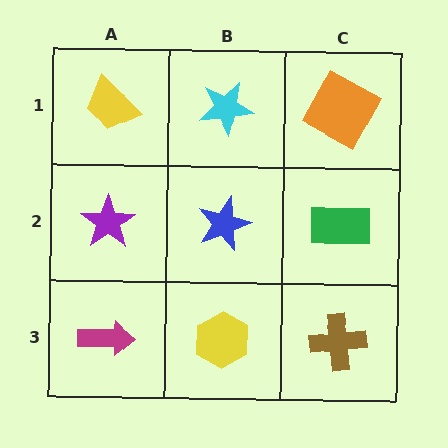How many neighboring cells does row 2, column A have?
3.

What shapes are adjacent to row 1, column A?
A purple star (row 2, column A), a cyan star (row 1, column B).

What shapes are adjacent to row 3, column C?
A green rectangle (row 2, column C), a yellow hexagon (row 3, column B).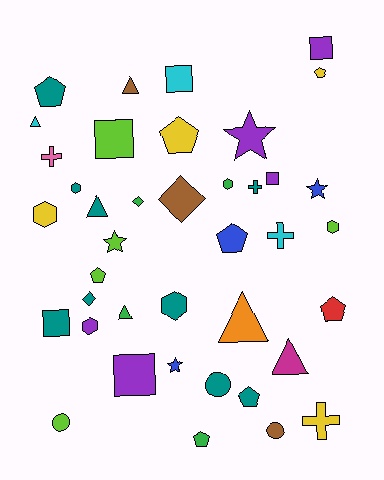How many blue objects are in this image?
There are 3 blue objects.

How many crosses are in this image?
There are 4 crosses.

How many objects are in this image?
There are 40 objects.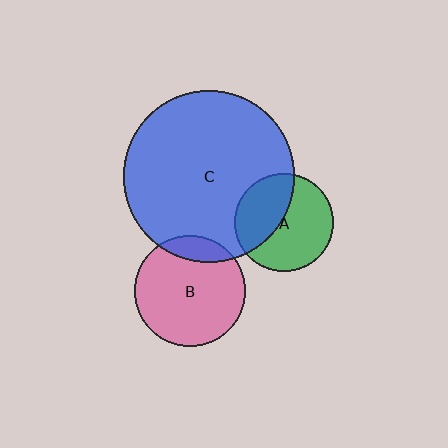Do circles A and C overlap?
Yes.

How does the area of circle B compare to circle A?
Approximately 1.3 times.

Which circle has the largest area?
Circle C (blue).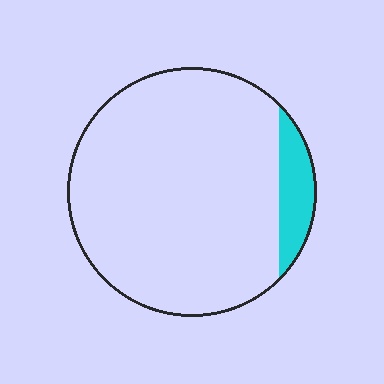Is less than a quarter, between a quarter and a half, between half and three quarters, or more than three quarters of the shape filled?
Less than a quarter.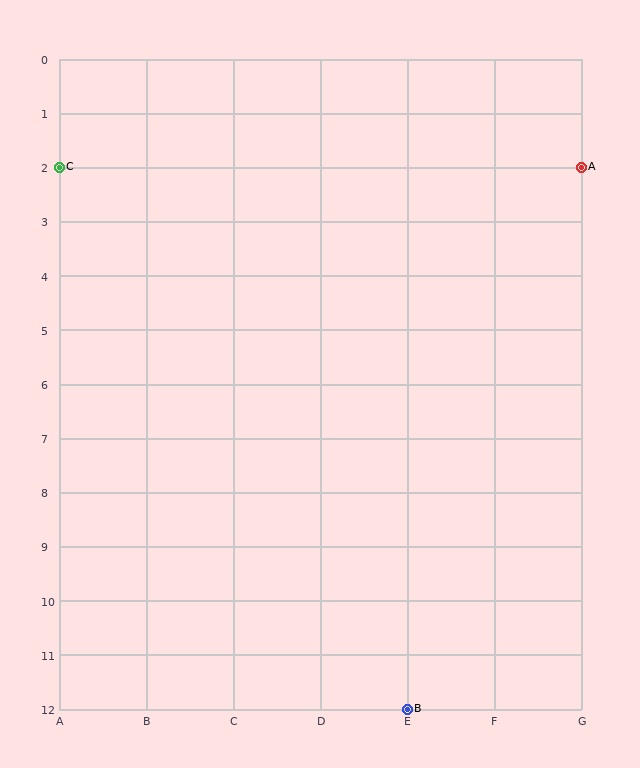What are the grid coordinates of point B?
Point B is at grid coordinates (E, 12).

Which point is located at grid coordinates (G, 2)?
Point A is at (G, 2).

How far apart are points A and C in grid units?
Points A and C are 6 columns apart.